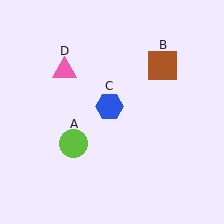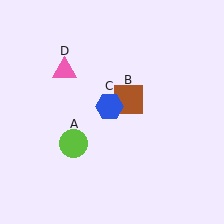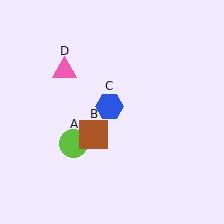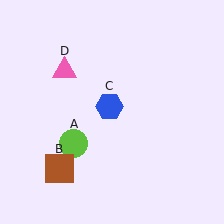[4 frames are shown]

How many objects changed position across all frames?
1 object changed position: brown square (object B).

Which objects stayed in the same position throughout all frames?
Lime circle (object A) and blue hexagon (object C) and pink triangle (object D) remained stationary.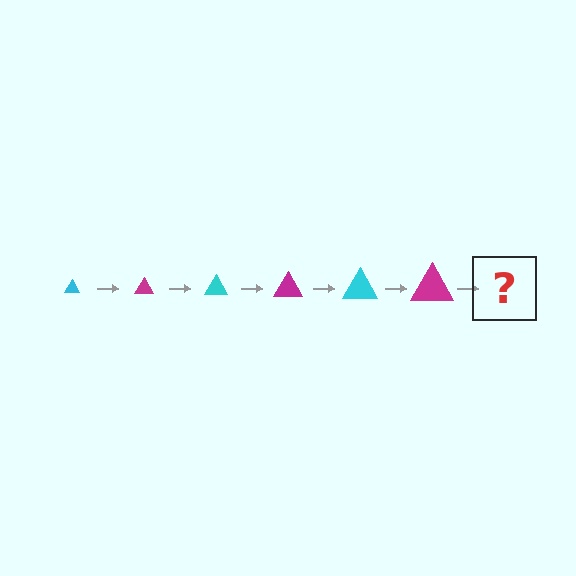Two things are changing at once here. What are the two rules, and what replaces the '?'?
The two rules are that the triangle grows larger each step and the color cycles through cyan and magenta. The '?' should be a cyan triangle, larger than the previous one.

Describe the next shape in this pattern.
It should be a cyan triangle, larger than the previous one.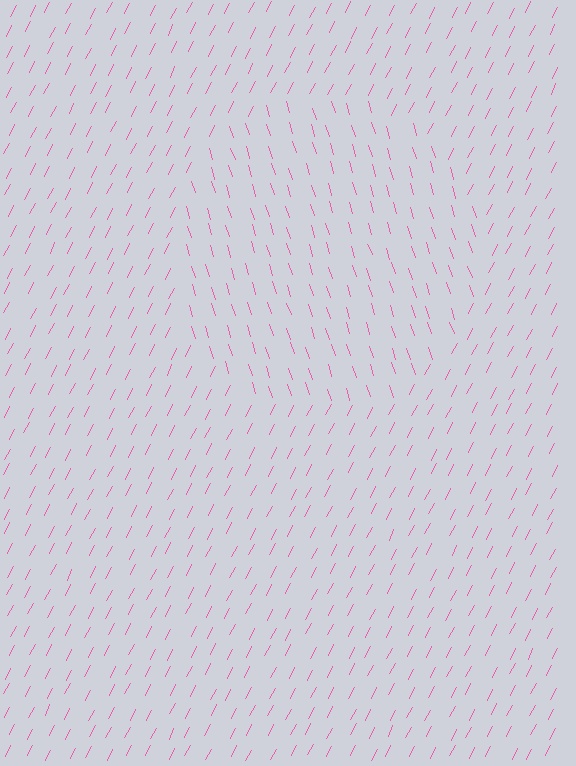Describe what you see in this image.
The image is filled with small pink line segments. A circle region in the image has lines oriented differently from the surrounding lines, creating a visible texture boundary.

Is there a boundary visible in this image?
Yes, there is a texture boundary formed by a change in line orientation.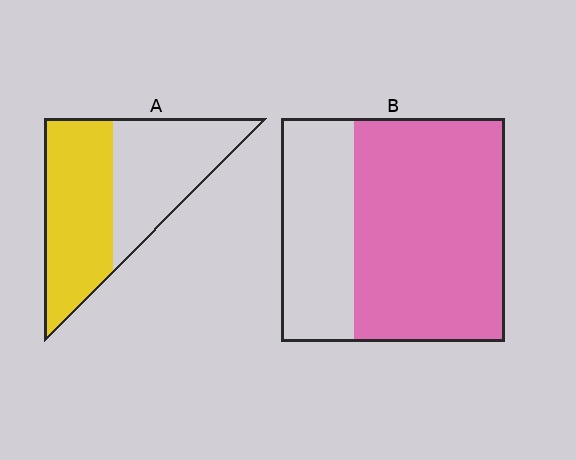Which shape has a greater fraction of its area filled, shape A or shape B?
Shape B.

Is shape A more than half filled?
Roughly half.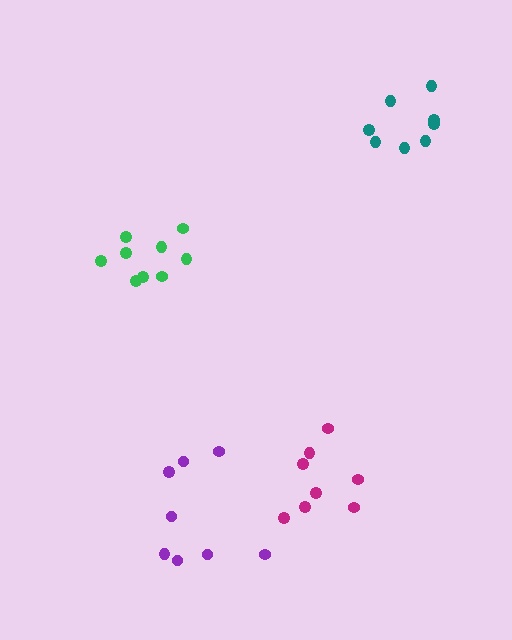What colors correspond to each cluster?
The clusters are colored: purple, green, teal, magenta.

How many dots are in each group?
Group 1: 8 dots, Group 2: 9 dots, Group 3: 8 dots, Group 4: 8 dots (33 total).